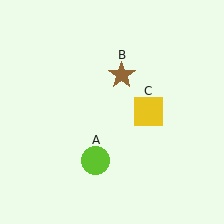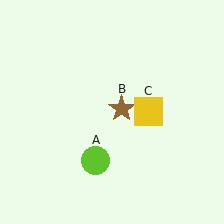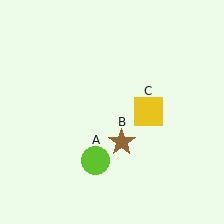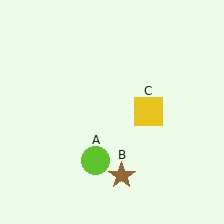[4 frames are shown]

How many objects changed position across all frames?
1 object changed position: brown star (object B).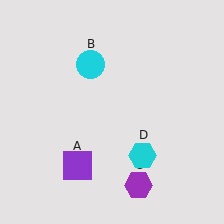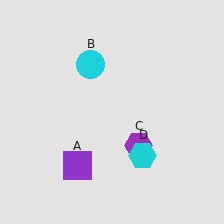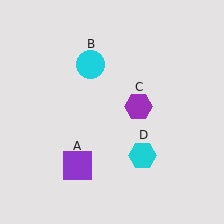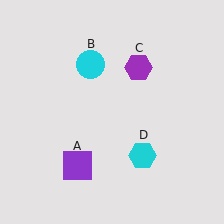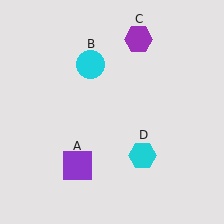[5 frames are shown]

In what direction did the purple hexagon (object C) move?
The purple hexagon (object C) moved up.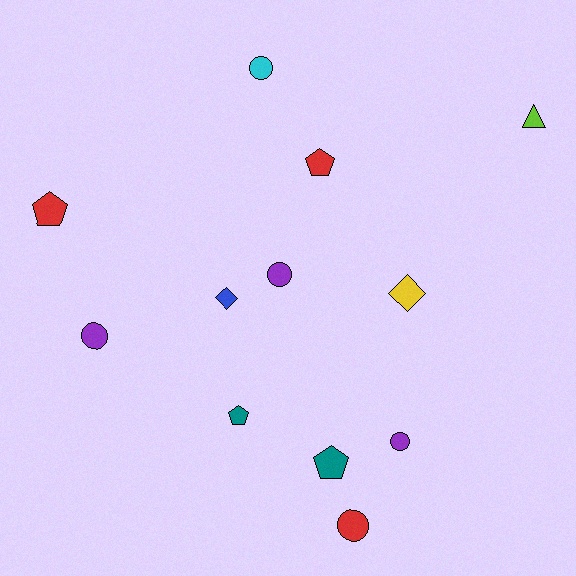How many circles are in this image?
There are 5 circles.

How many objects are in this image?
There are 12 objects.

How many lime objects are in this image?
There is 1 lime object.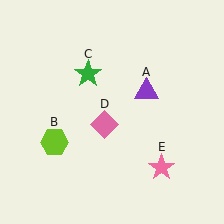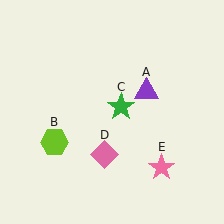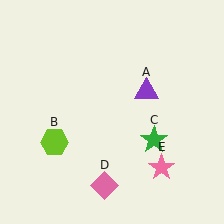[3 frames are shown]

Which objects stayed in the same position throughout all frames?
Purple triangle (object A) and lime hexagon (object B) and pink star (object E) remained stationary.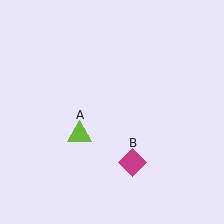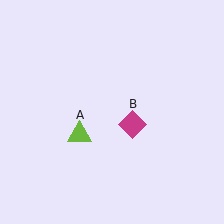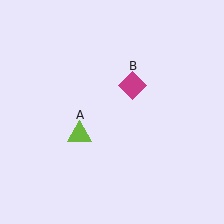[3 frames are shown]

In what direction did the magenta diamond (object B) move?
The magenta diamond (object B) moved up.